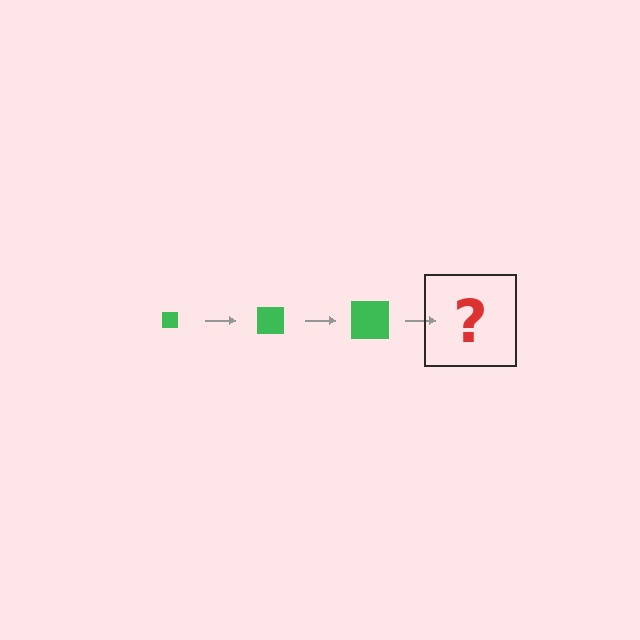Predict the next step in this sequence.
The next step is a green square, larger than the previous one.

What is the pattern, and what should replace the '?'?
The pattern is that the square gets progressively larger each step. The '?' should be a green square, larger than the previous one.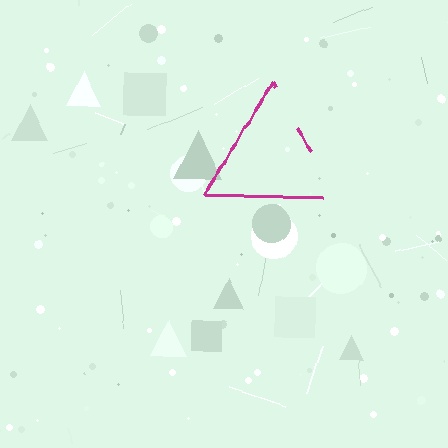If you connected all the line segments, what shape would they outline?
They would outline a triangle.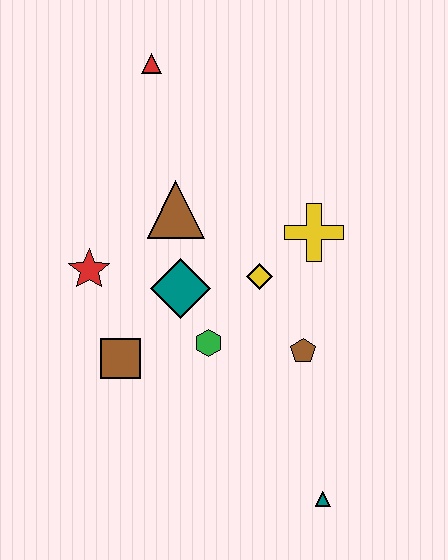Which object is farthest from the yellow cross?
The teal triangle is farthest from the yellow cross.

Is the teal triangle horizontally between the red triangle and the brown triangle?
No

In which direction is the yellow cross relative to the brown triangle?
The yellow cross is to the right of the brown triangle.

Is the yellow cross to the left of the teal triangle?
Yes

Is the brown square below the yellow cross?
Yes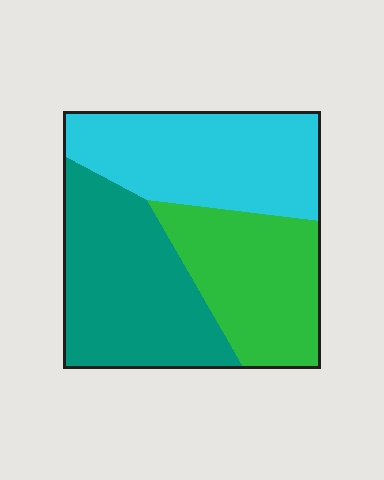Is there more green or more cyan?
Cyan.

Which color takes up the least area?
Green, at roughly 30%.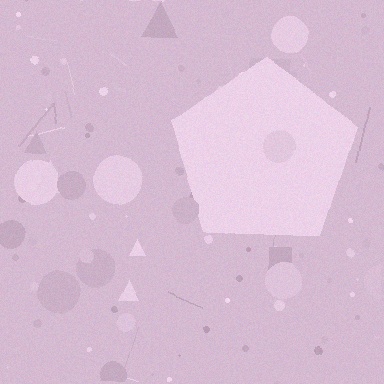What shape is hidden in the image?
A pentagon is hidden in the image.